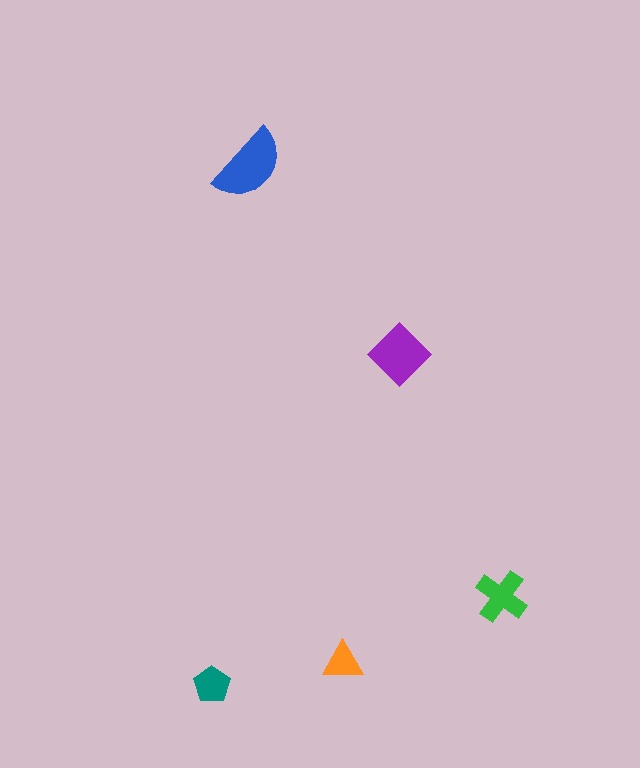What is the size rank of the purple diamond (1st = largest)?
2nd.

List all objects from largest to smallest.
The blue semicircle, the purple diamond, the green cross, the teal pentagon, the orange triangle.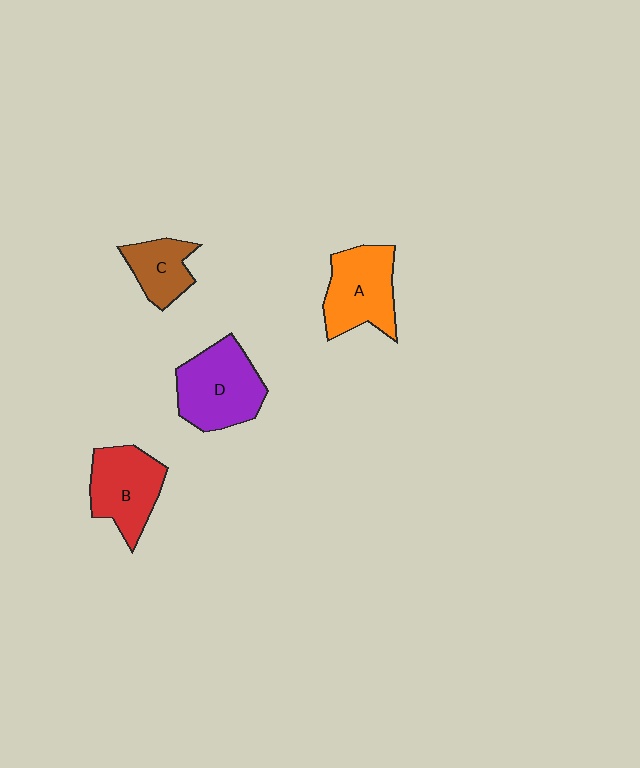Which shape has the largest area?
Shape D (purple).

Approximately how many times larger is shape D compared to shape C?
Approximately 1.8 times.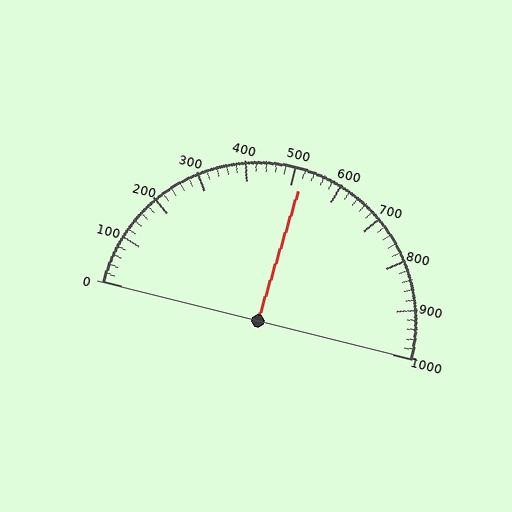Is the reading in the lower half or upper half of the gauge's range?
The reading is in the upper half of the range (0 to 1000).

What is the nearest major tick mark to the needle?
The nearest major tick mark is 500.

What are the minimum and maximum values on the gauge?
The gauge ranges from 0 to 1000.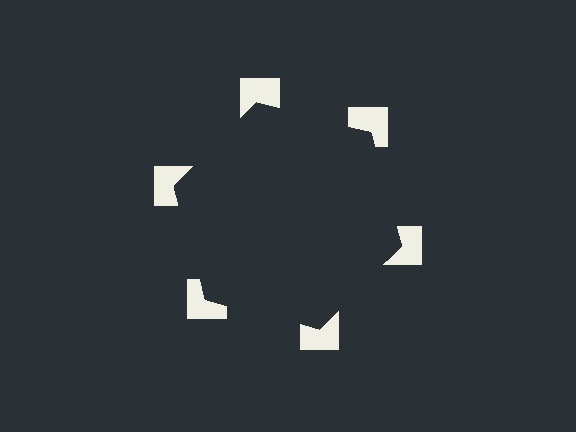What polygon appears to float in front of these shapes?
An illusory hexagon — its edges are inferred from the aligned wedge cuts in the notched squares, not physically drawn.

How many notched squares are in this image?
There are 6 — one at each vertex of the illusory hexagon.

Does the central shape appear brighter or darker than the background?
It typically appears slightly darker than the background, even though no actual brightness change is drawn.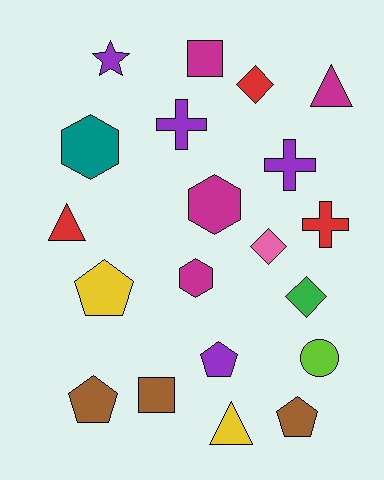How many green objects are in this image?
There is 1 green object.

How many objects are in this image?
There are 20 objects.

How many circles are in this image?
There is 1 circle.